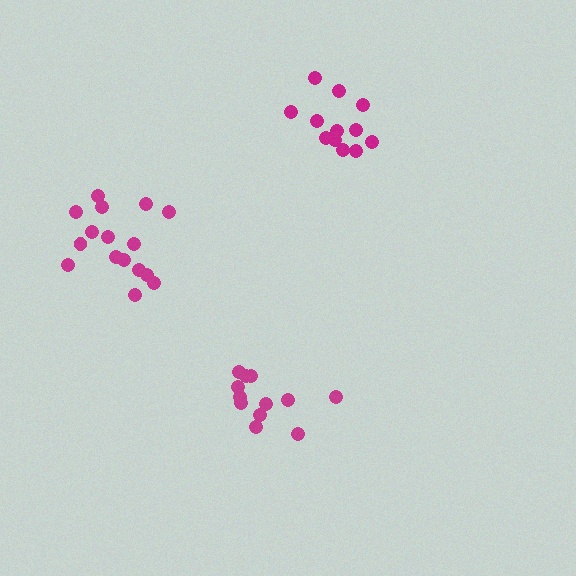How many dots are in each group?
Group 1: 16 dots, Group 2: 12 dots, Group 3: 12 dots (40 total).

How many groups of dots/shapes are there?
There are 3 groups.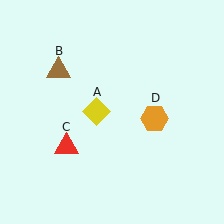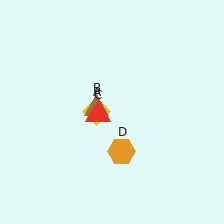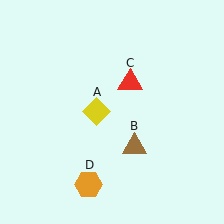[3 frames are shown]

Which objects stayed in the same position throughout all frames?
Yellow diamond (object A) remained stationary.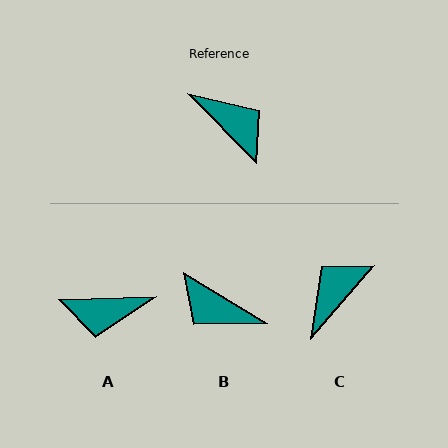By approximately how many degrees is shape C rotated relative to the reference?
Approximately 95 degrees counter-clockwise.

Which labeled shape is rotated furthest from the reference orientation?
B, about 166 degrees away.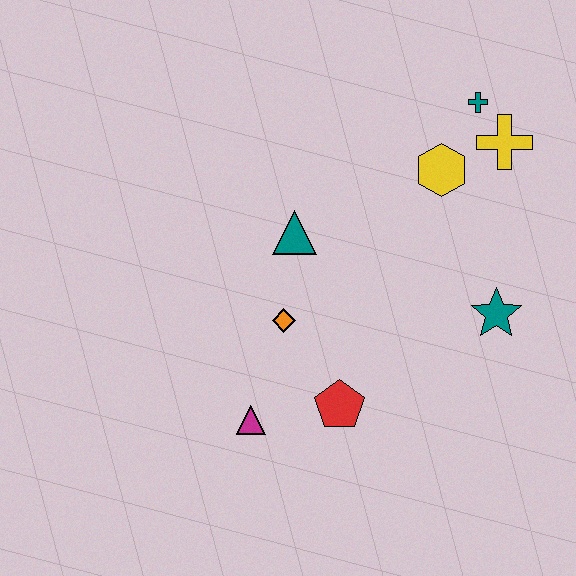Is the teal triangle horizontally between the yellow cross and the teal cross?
No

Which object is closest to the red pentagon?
The magenta triangle is closest to the red pentagon.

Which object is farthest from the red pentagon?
The teal cross is farthest from the red pentagon.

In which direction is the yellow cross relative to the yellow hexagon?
The yellow cross is to the right of the yellow hexagon.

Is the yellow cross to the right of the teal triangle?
Yes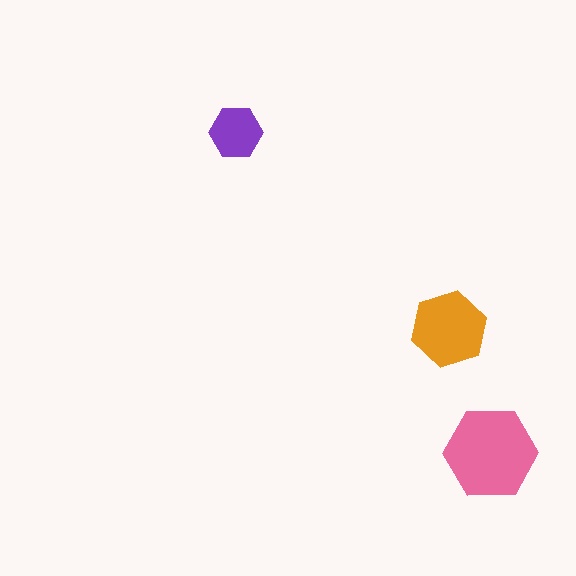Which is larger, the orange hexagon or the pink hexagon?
The pink one.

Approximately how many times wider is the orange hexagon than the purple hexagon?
About 1.5 times wider.